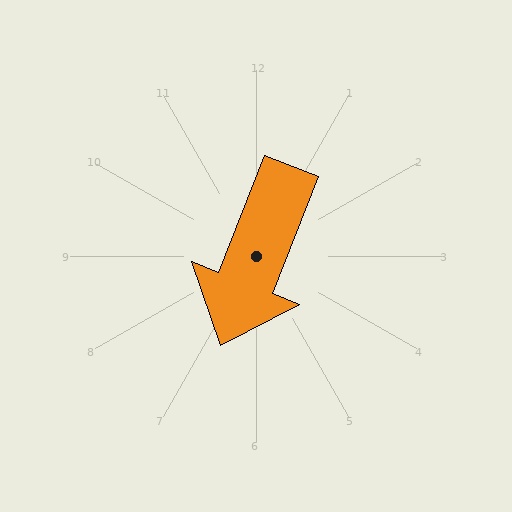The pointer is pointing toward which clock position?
Roughly 7 o'clock.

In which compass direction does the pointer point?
South.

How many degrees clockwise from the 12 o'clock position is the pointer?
Approximately 202 degrees.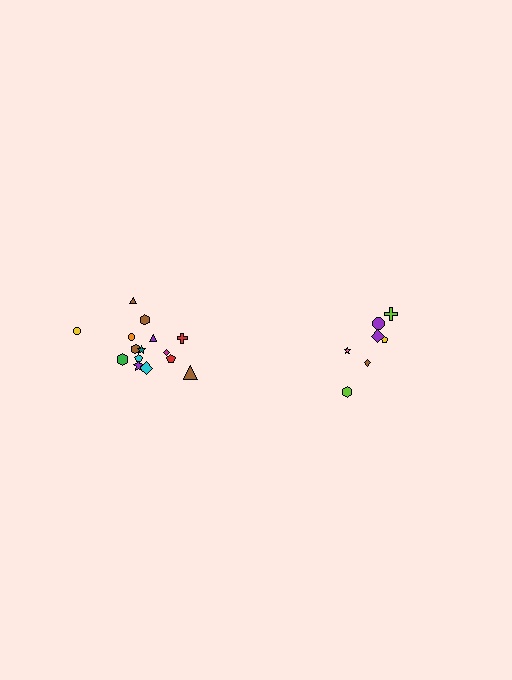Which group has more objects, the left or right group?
The left group.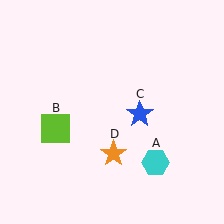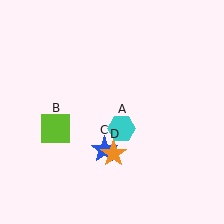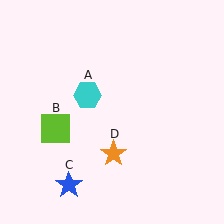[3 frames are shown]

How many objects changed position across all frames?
2 objects changed position: cyan hexagon (object A), blue star (object C).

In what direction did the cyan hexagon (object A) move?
The cyan hexagon (object A) moved up and to the left.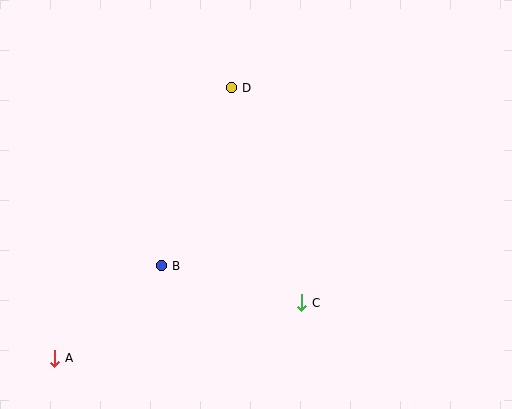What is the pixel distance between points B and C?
The distance between B and C is 145 pixels.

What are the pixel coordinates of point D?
Point D is at (232, 88).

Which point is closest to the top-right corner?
Point D is closest to the top-right corner.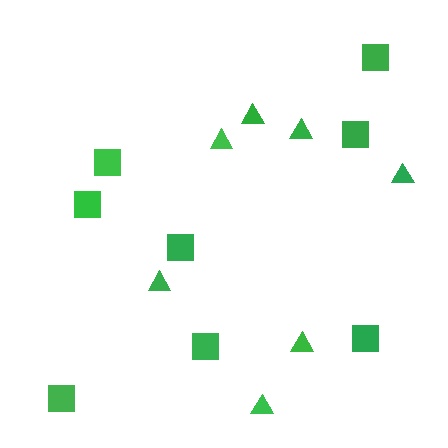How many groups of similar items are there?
There are 2 groups: one group of squares (8) and one group of triangles (7).